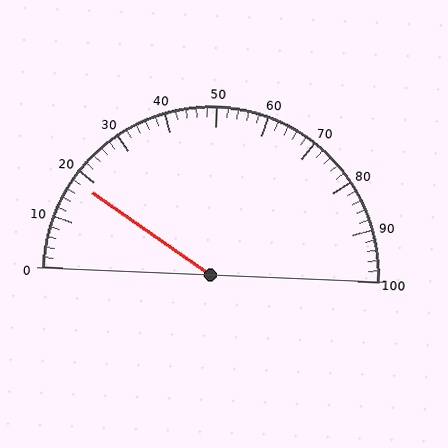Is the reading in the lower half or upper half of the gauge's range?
The reading is in the lower half of the range (0 to 100).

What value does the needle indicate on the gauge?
The needle indicates approximately 18.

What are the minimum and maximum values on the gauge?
The gauge ranges from 0 to 100.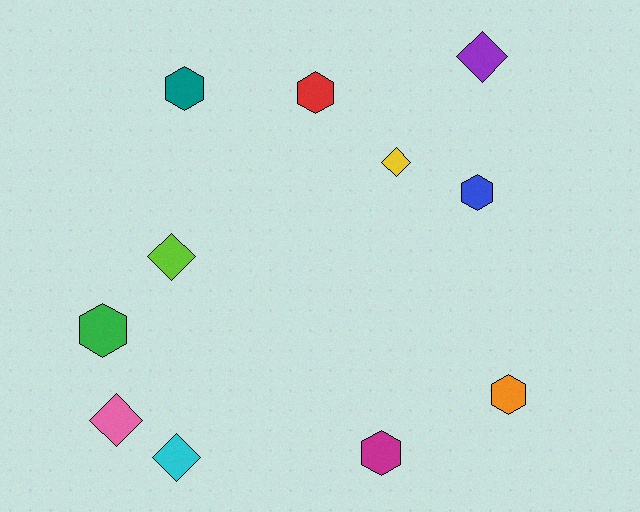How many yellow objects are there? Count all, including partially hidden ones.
There is 1 yellow object.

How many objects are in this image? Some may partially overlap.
There are 11 objects.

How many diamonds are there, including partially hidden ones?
There are 5 diamonds.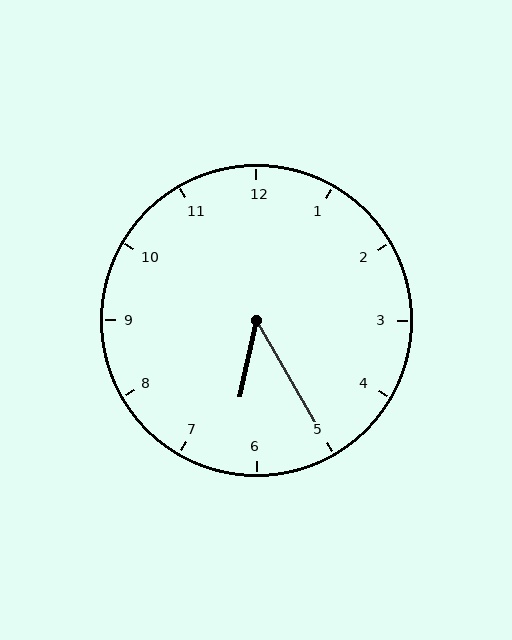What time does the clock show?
6:25.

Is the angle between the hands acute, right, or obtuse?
It is acute.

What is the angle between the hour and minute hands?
Approximately 42 degrees.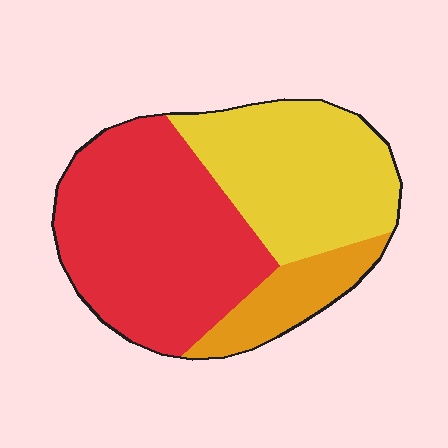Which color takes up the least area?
Orange, at roughly 15%.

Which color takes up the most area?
Red, at roughly 50%.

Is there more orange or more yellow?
Yellow.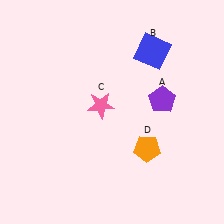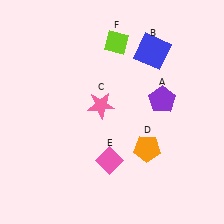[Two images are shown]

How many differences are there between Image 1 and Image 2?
There are 2 differences between the two images.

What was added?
A pink diamond (E), a lime diamond (F) were added in Image 2.